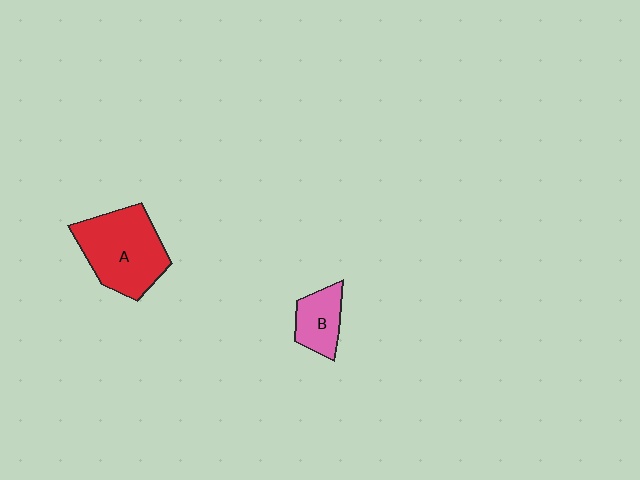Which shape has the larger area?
Shape A (red).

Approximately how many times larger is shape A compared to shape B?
Approximately 2.2 times.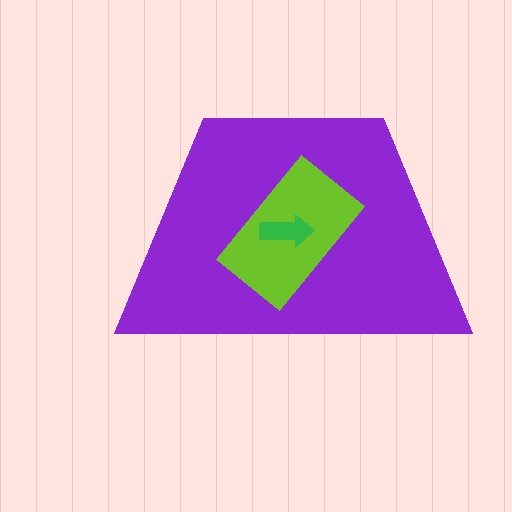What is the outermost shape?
The purple trapezoid.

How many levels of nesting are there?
3.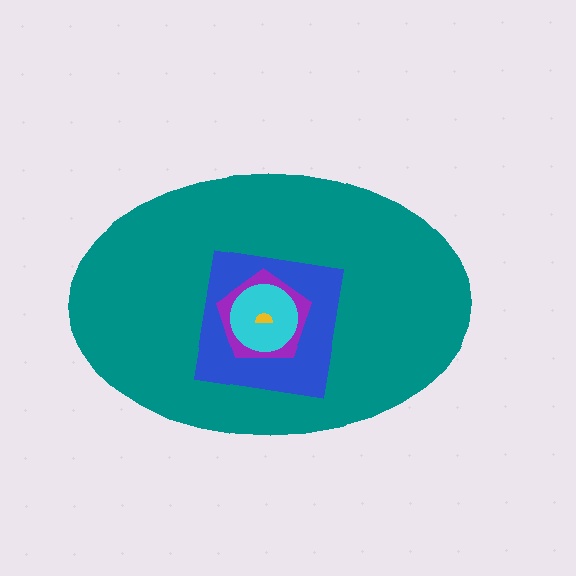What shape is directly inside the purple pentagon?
The cyan circle.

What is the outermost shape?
The teal ellipse.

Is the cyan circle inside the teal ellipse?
Yes.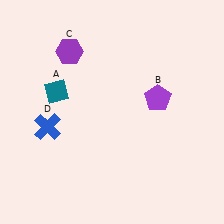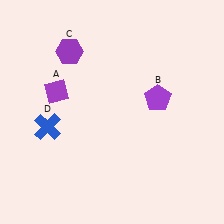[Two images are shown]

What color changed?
The diamond (A) changed from teal in Image 1 to purple in Image 2.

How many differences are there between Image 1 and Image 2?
There is 1 difference between the two images.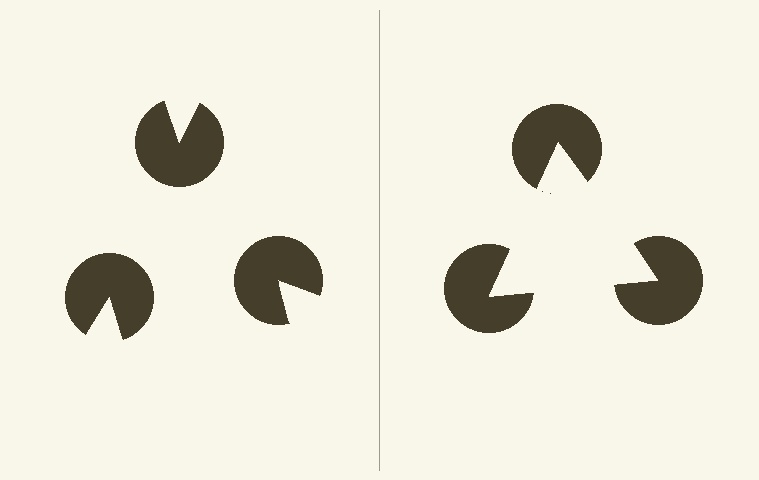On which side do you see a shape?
An illusory triangle appears on the right side. On the left side the wedge cuts are rotated, so no coherent shape forms.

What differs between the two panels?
The pac-man discs are positioned identically on both sides; only the wedge orientations differ. On the right they align to a triangle; on the left they are misaligned.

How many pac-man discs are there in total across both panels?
6 — 3 on each side.